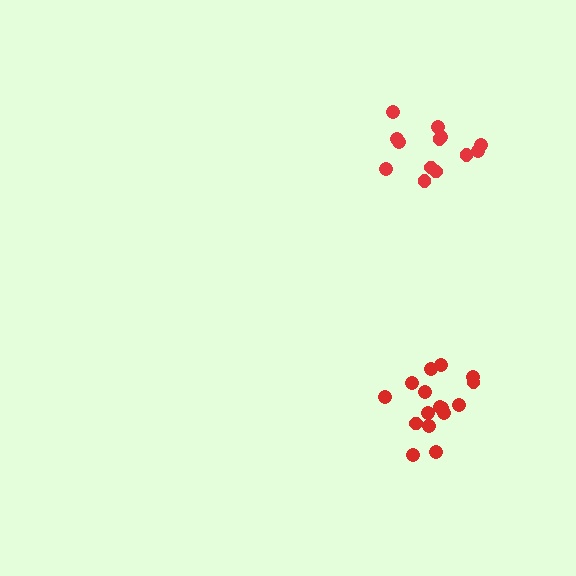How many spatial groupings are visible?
There are 2 spatial groupings.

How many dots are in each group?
Group 1: 13 dots, Group 2: 16 dots (29 total).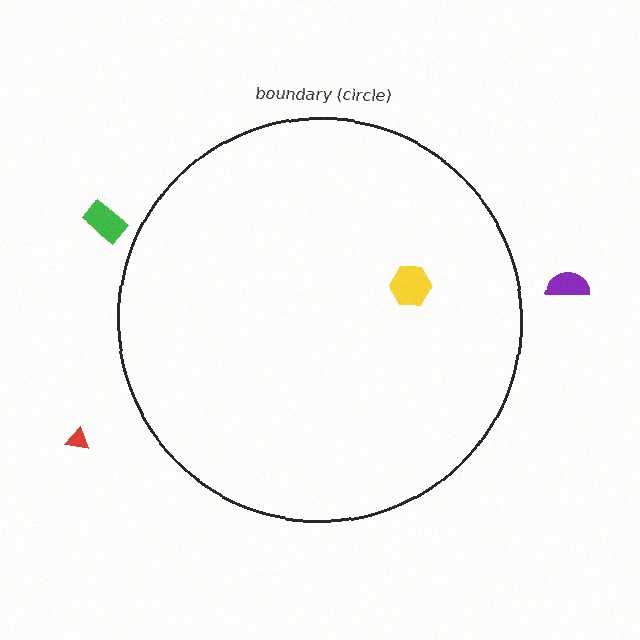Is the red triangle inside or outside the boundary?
Outside.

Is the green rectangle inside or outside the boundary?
Outside.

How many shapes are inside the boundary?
1 inside, 3 outside.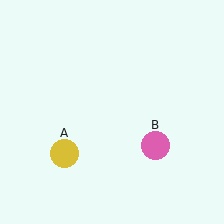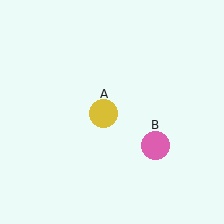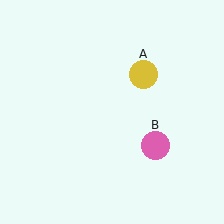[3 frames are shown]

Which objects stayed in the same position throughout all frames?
Pink circle (object B) remained stationary.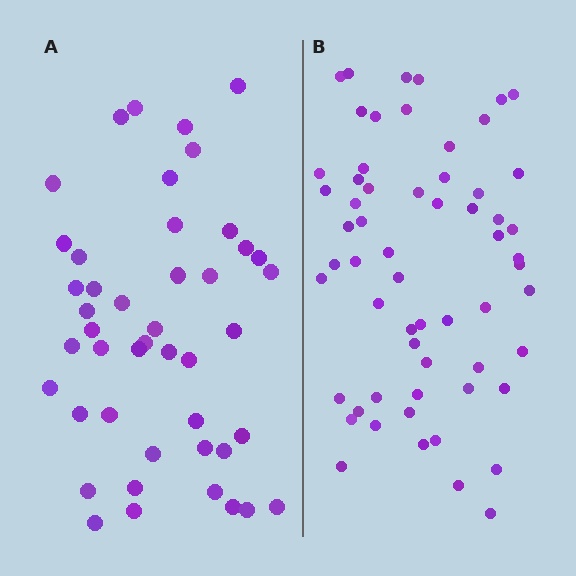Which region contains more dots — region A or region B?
Region B (the right region) has more dots.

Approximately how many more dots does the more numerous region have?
Region B has approximately 15 more dots than region A.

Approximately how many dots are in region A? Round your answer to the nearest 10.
About 40 dots. (The exact count is 45, which rounds to 40.)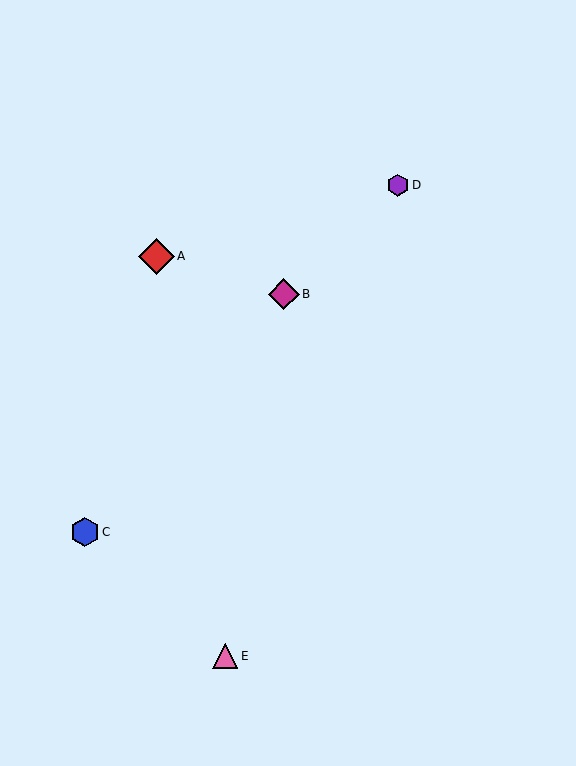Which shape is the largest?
The red diamond (labeled A) is the largest.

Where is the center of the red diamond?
The center of the red diamond is at (156, 256).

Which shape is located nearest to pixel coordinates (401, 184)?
The purple hexagon (labeled D) at (398, 185) is nearest to that location.